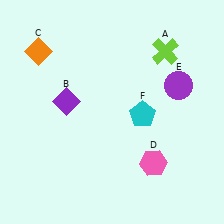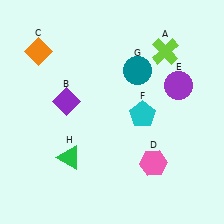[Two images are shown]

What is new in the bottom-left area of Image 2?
A green triangle (H) was added in the bottom-left area of Image 2.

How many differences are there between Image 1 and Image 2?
There are 2 differences between the two images.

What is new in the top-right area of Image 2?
A teal circle (G) was added in the top-right area of Image 2.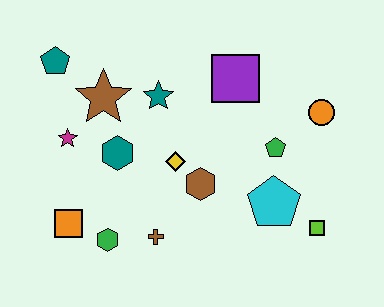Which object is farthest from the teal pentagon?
The lime square is farthest from the teal pentagon.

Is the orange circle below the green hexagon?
No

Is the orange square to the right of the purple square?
No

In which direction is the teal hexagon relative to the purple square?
The teal hexagon is to the left of the purple square.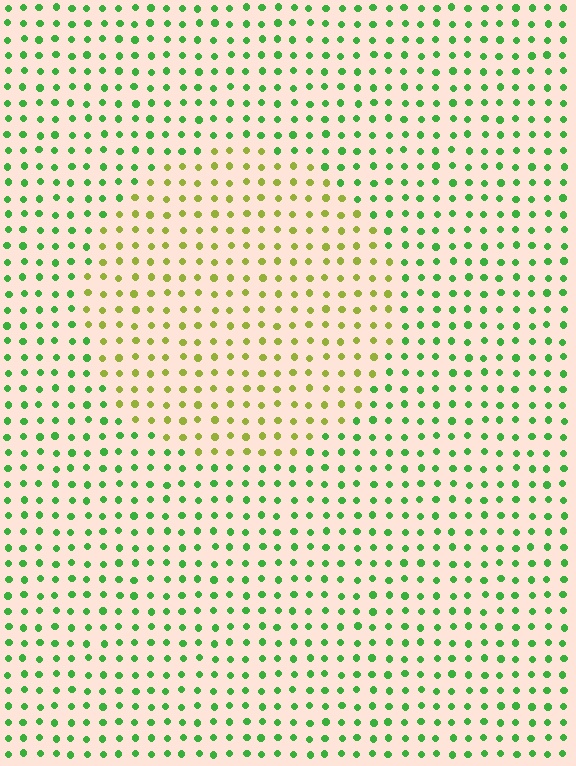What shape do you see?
I see a circle.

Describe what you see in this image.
The image is filled with small green elements in a uniform arrangement. A circle-shaped region is visible where the elements are tinted to a slightly different hue, forming a subtle color boundary.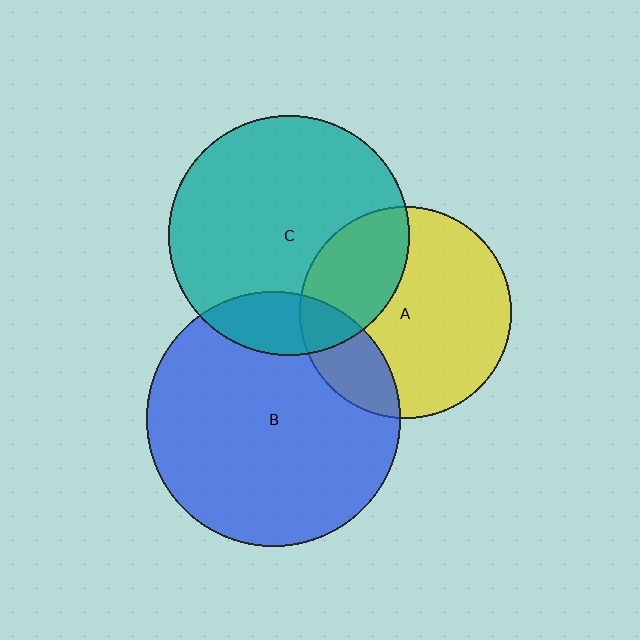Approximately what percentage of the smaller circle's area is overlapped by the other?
Approximately 30%.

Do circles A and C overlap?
Yes.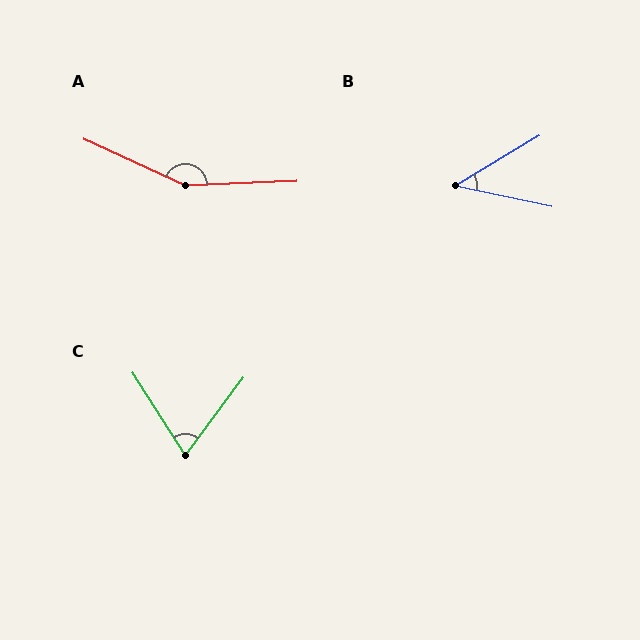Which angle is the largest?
A, at approximately 153 degrees.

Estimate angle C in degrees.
Approximately 69 degrees.